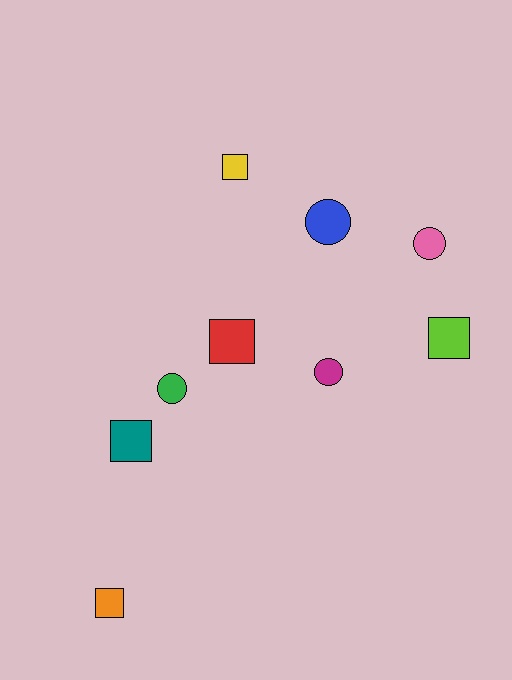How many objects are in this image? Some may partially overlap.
There are 9 objects.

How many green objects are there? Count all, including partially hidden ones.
There is 1 green object.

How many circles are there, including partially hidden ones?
There are 4 circles.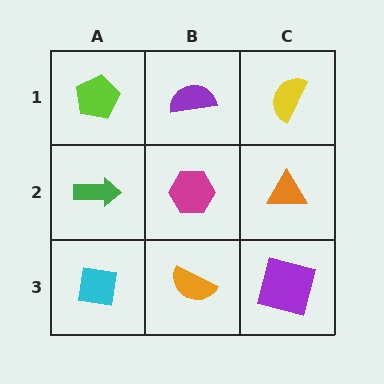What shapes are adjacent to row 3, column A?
A green arrow (row 2, column A), an orange semicircle (row 3, column B).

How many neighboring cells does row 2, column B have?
4.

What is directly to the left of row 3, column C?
An orange semicircle.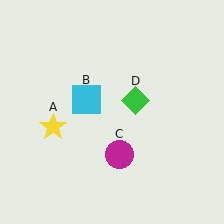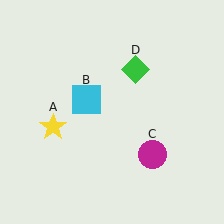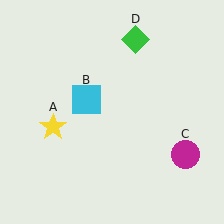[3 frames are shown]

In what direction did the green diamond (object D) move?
The green diamond (object D) moved up.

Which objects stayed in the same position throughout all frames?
Yellow star (object A) and cyan square (object B) remained stationary.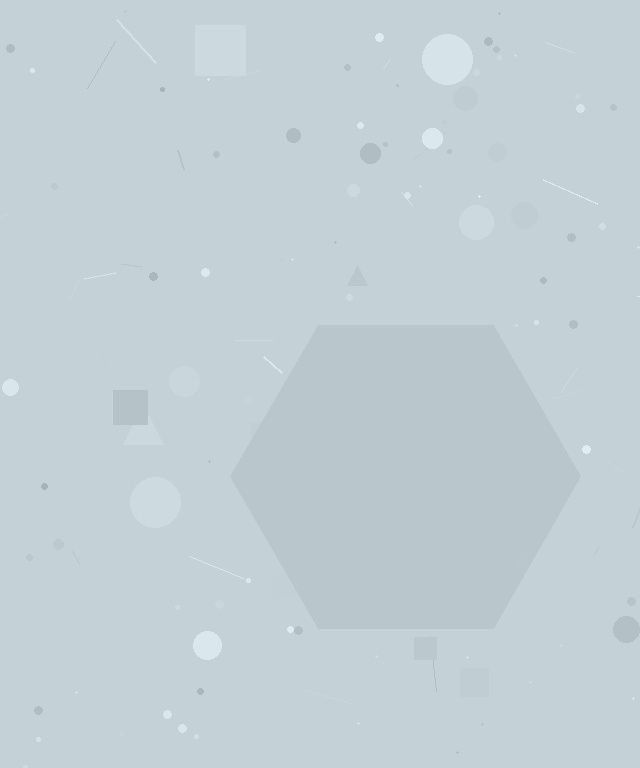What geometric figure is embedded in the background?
A hexagon is embedded in the background.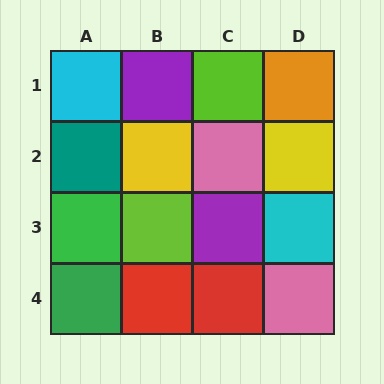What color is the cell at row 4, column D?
Pink.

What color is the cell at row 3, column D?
Cyan.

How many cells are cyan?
2 cells are cyan.